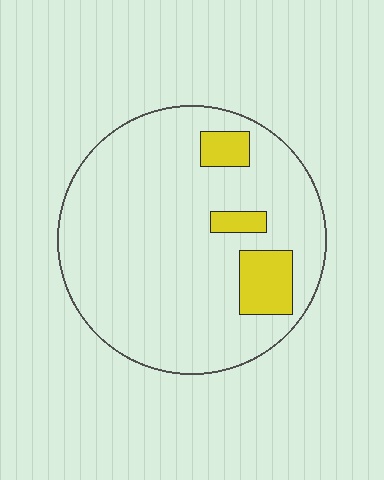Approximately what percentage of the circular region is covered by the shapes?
Approximately 10%.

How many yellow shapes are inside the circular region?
3.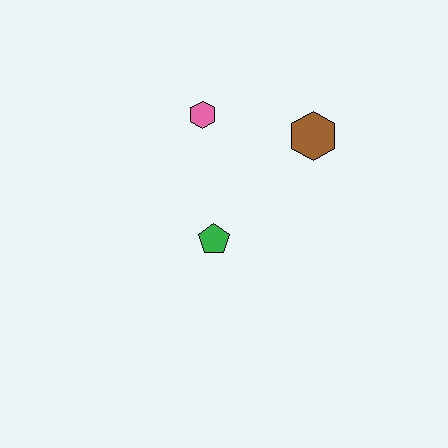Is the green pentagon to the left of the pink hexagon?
No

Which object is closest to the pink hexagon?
The brown hexagon is closest to the pink hexagon.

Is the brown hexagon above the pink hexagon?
No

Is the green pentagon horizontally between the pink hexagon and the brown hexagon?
Yes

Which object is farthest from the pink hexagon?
The green pentagon is farthest from the pink hexagon.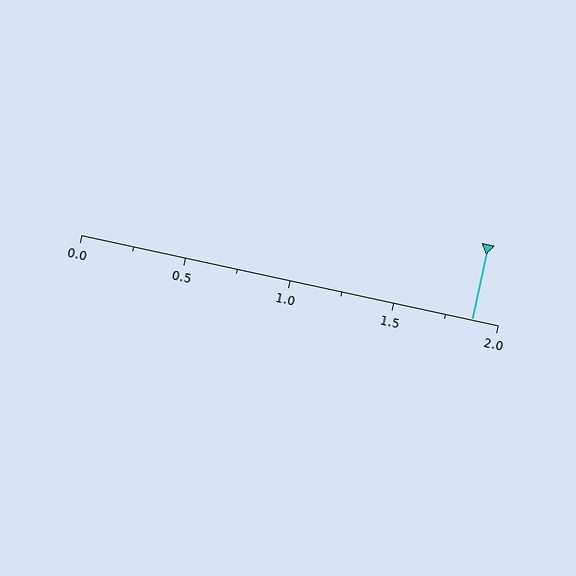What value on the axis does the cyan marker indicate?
The marker indicates approximately 1.88.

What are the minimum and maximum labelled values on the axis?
The axis runs from 0.0 to 2.0.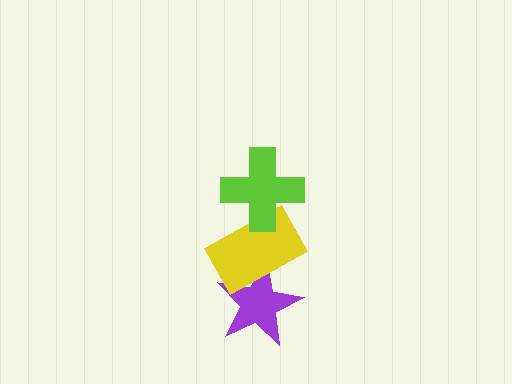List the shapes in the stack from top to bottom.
From top to bottom: the lime cross, the yellow rectangle, the purple star.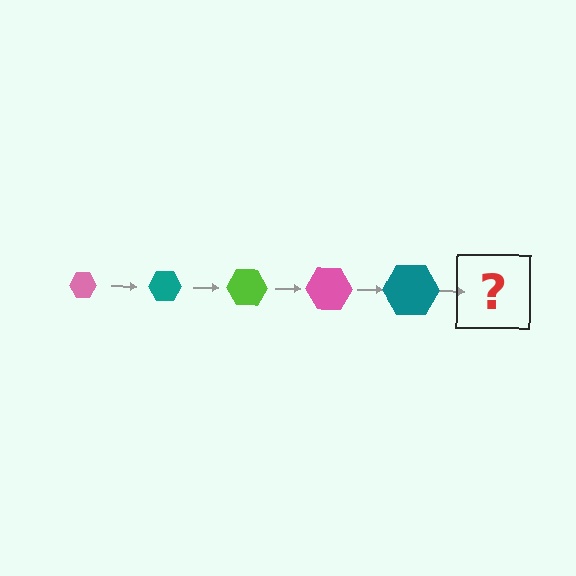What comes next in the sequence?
The next element should be a lime hexagon, larger than the previous one.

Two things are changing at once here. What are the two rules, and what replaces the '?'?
The two rules are that the hexagon grows larger each step and the color cycles through pink, teal, and lime. The '?' should be a lime hexagon, larger than the previous one.